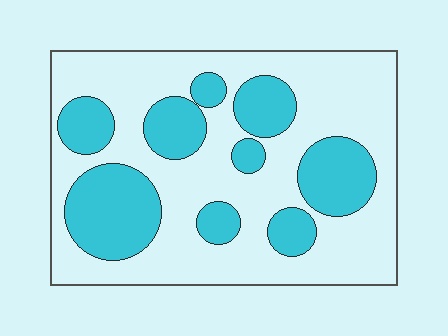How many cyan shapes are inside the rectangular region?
9.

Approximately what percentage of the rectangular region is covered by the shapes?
Approximately 35%.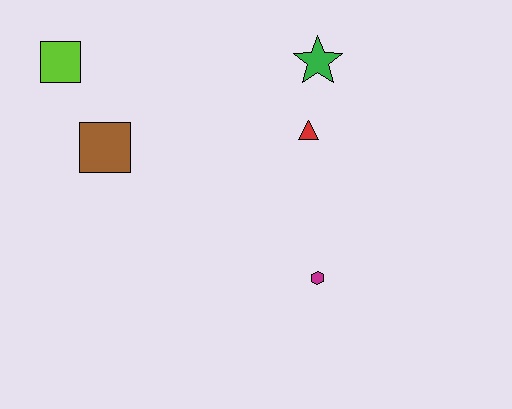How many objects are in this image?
There are 5 objects.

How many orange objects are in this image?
There are no orange objects.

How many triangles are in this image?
There is 1 triangle.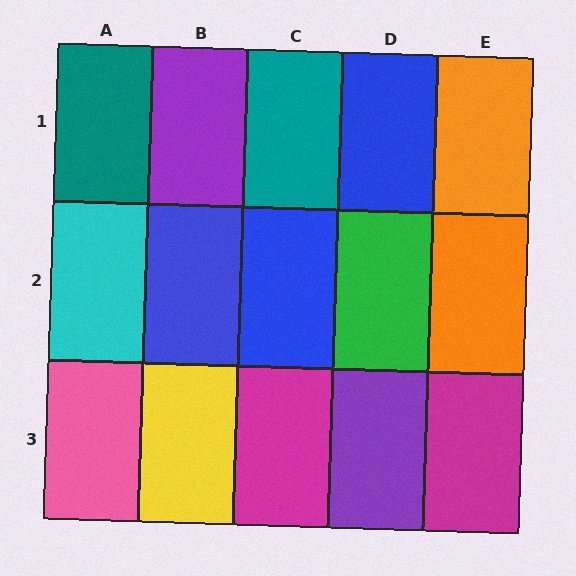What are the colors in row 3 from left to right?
Pink, yellow, magenta, purple, magenta.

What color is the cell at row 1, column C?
Teal.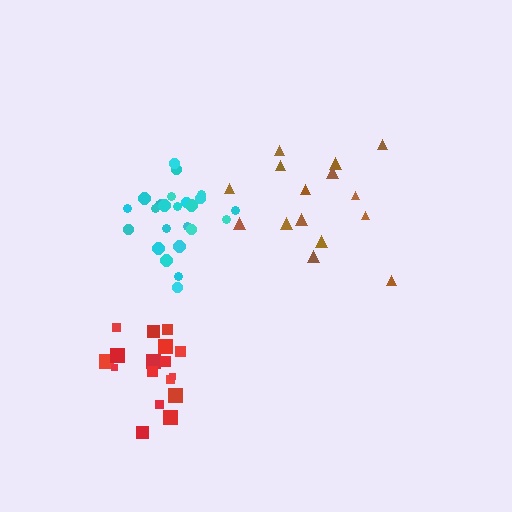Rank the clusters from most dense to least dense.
cyan, red, brown.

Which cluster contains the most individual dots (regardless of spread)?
Cyan (25).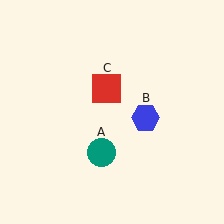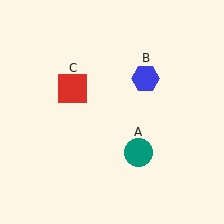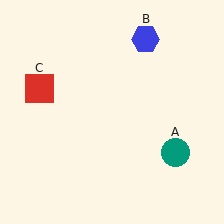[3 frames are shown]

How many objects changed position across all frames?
3 objects changed position: teal circle (object A), blue hexagon (object B), red square (object C).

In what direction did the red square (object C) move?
The red square (object C) moved left.